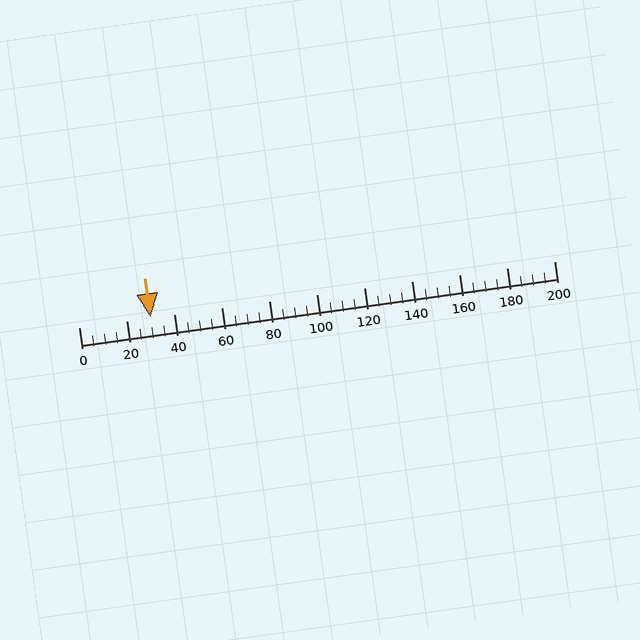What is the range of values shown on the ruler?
The ruler shows values from 0 to 200.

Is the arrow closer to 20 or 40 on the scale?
The arrow is closer to 40.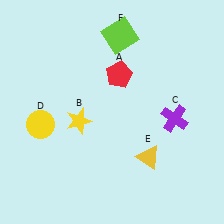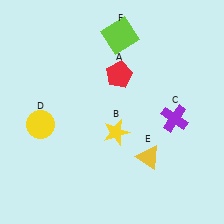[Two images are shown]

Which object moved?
The yellow star (B) moved right.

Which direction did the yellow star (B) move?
The yellow star (B) moved right.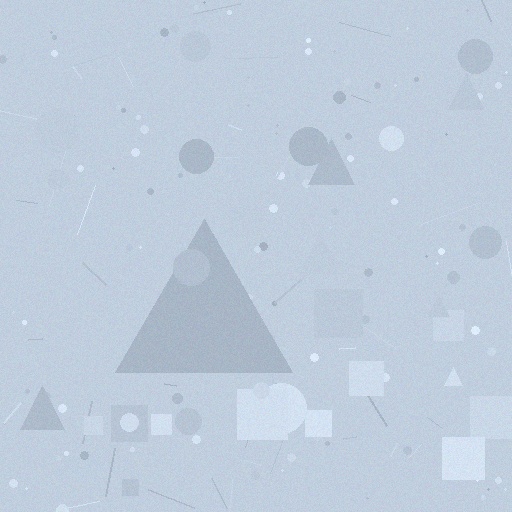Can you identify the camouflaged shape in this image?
The camouflaged shape is a triangle.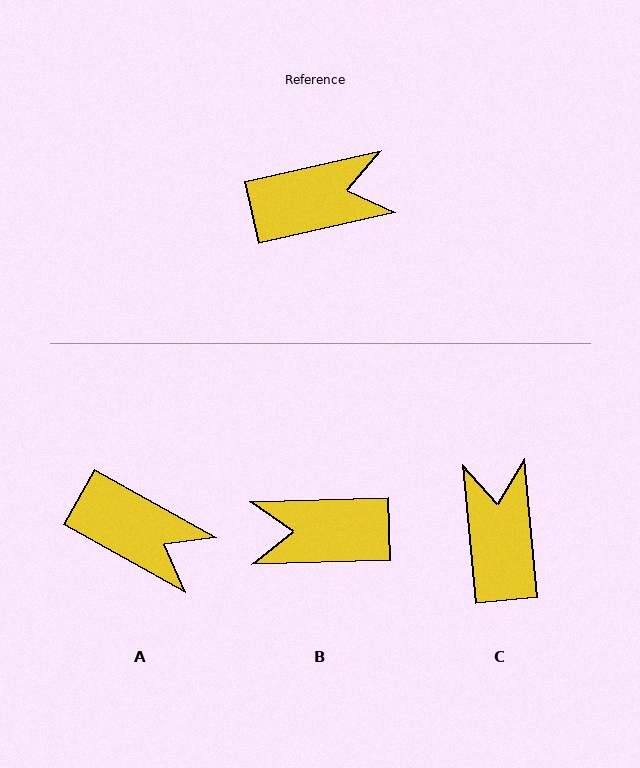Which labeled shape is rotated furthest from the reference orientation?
B, about 169 degrees away.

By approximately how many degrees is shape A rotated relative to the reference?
Approximately 42 degrees clockwise.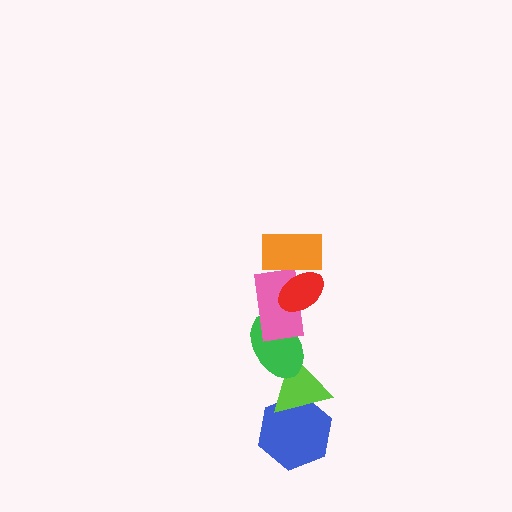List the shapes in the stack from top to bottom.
From top to bottom: the orange rectangle, the red ellipse, the pink rectangle, the green ellipse, the lime triangle, the blue hexagon.